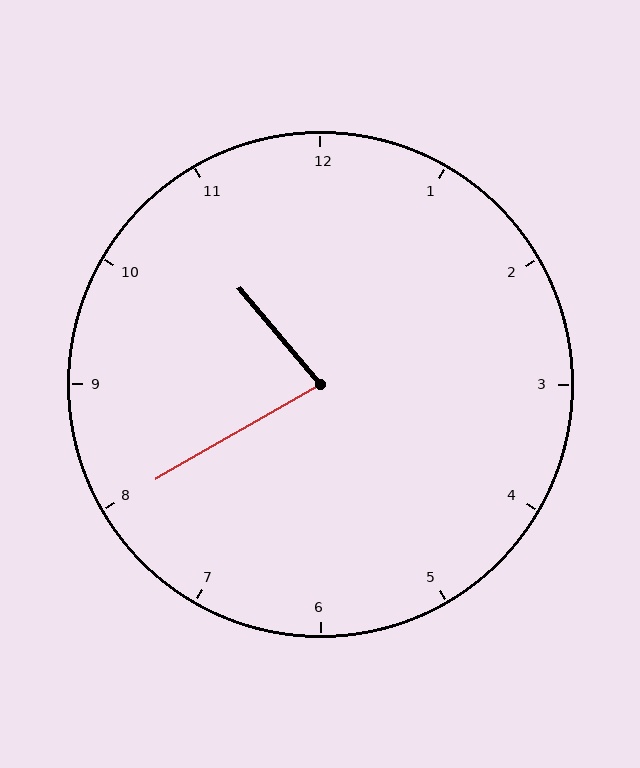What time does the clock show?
10:40.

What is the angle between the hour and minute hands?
Approximately 80 degrees.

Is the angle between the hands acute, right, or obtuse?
It is acute.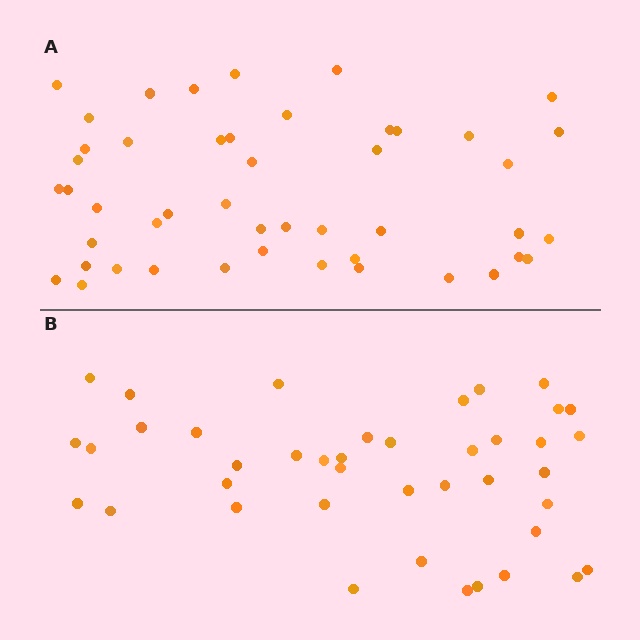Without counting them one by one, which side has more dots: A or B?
Region A (the top region) has more dots.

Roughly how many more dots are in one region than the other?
Region A has about 6 more dots than region B.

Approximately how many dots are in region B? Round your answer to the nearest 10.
About 40 dots. (The exact count is 41, which rounds to 40.)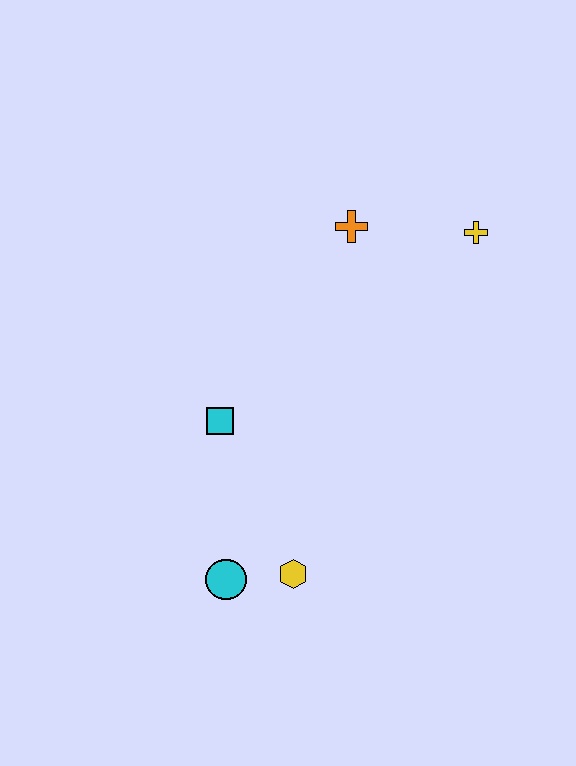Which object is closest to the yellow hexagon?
The cyan circle is closest to the yellow hexagon.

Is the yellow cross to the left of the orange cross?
No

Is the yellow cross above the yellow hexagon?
Yes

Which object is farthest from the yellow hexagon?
The yellow cross is farthest from the yellow hexagon.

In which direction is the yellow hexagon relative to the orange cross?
The yellow hexagon is below the orange cross.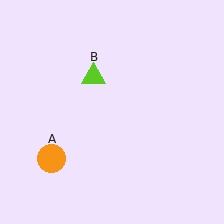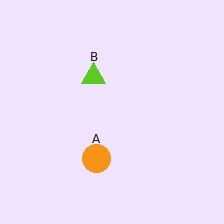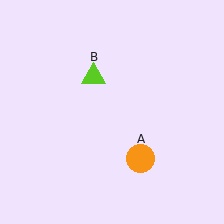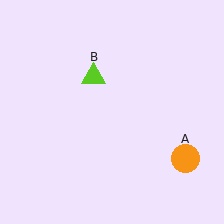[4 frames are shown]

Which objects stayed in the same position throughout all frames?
Lime triangle (object B) remained stationary.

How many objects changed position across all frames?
1 object changed position: orange circle (object A).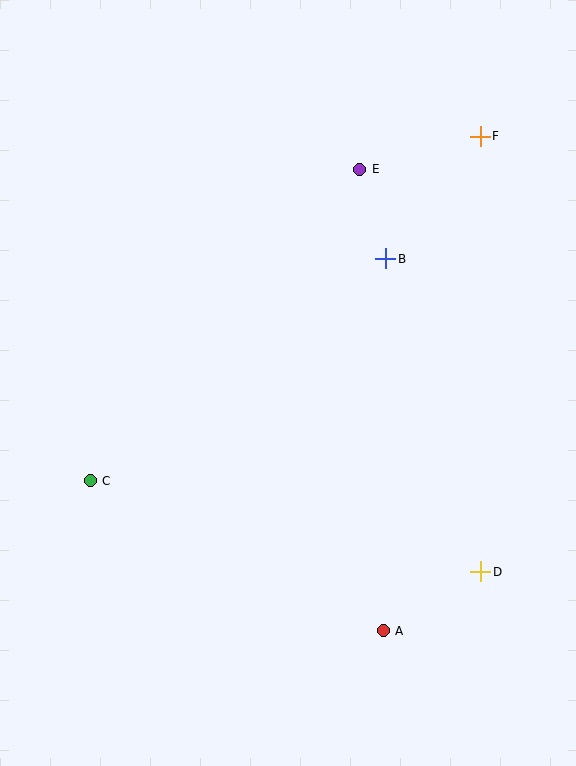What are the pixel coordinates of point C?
Point C is at (90, 481).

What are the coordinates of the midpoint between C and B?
The midpoint between C and B is at (238, 370).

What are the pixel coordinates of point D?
Point D is at (481, 572).